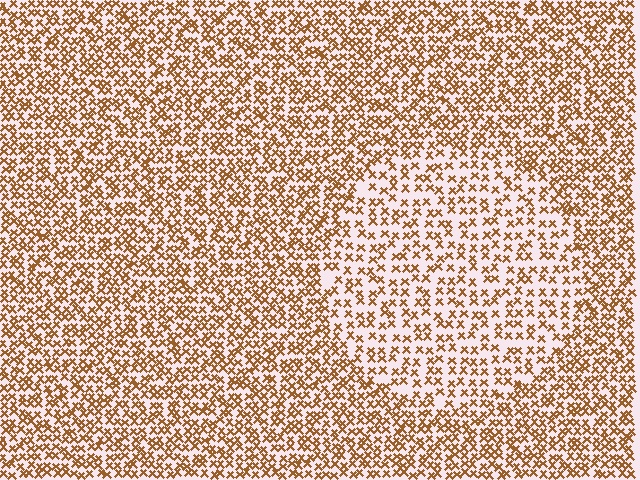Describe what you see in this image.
The image contains small brown elements arranged at two different densities. A circle-shaped region is visible where the elements are less densely packed than the surrounding area.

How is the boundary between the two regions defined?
The boundary is defined by a change in element density (approximately 1.7x ratio). All elements are the same color, size, and shape.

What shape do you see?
I see a circle.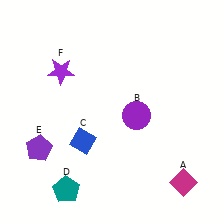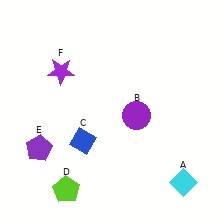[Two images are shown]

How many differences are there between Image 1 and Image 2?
There are 2 differences between the two images.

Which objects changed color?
A changed from magenta to cyan. D changed from teal to lime.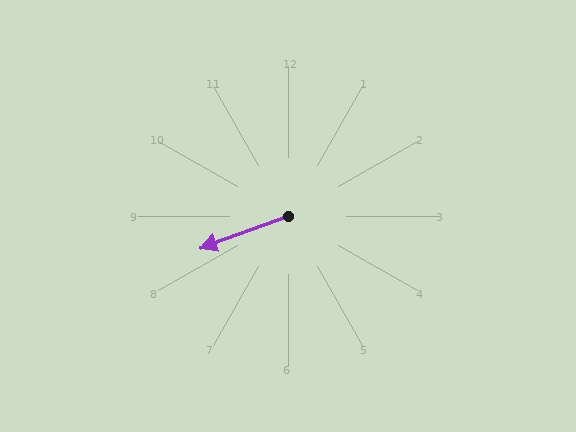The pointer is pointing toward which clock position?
Roughly 8 o'clock.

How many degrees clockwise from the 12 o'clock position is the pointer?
Approximately 250 degrees.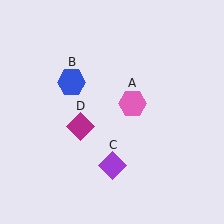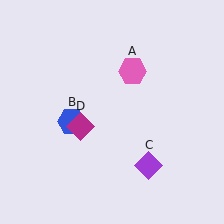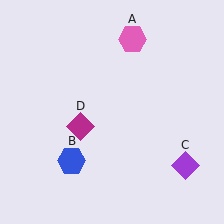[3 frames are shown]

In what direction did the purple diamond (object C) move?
The purple diamond (object C) moved right.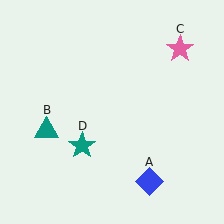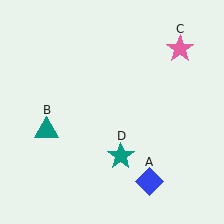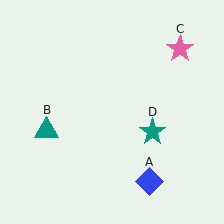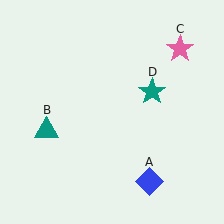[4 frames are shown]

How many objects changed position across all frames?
1 object changed position: teal star (object D).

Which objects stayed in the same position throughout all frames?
Blue diamond (object A) and teal triangle (object B) and pink star (object C) remained stationary.